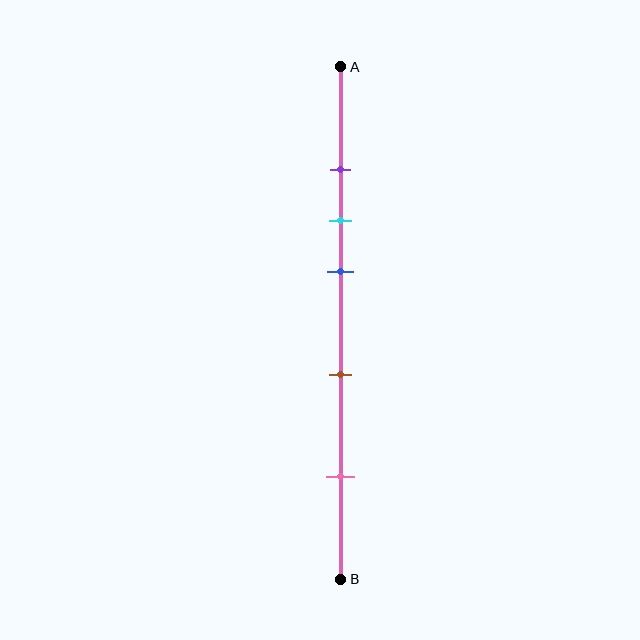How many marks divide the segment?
There are 5 marks dividing the segment.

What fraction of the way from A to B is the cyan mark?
The cyan mark is approximately 30% (0.3) of the way from A to B.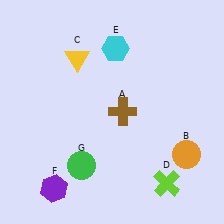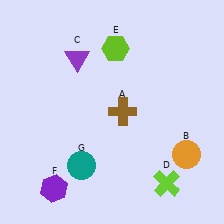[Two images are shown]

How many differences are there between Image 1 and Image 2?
There are 3 differences between the two images.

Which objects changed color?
C changed from yellow to purple. E changed from cyan to lime. G changed from green to teal.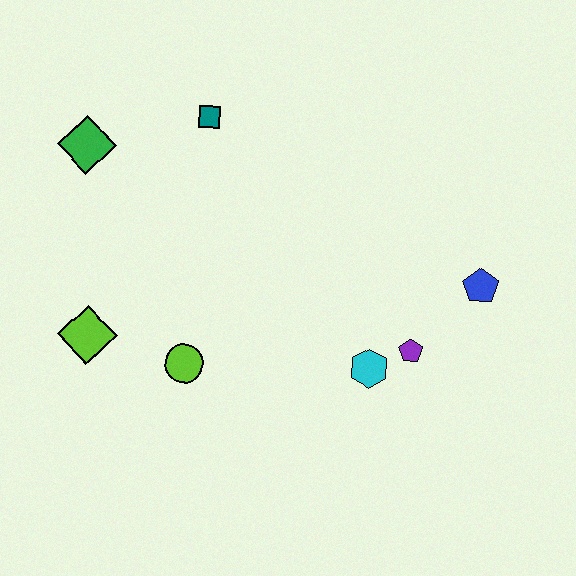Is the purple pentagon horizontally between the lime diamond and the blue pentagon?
Yes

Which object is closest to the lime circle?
The lime diamond is closest to the lime circle.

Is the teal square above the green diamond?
Yes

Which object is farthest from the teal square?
The blue pentagon is farthest from the teal square.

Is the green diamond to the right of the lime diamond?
No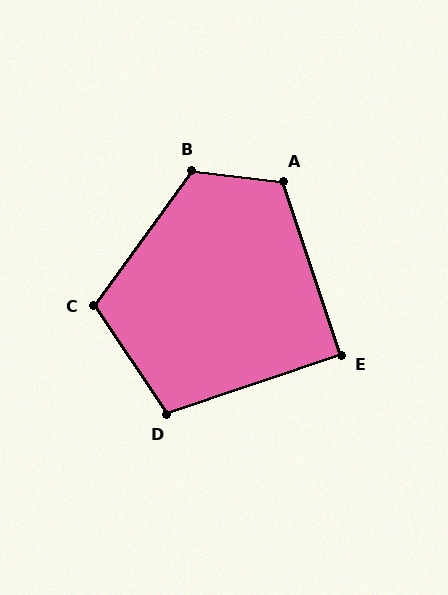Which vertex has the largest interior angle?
B, at approximately 120 degrees.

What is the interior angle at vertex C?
Approximately 110 degrees (obtuse).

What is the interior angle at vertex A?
Approximately 115 degrees (obtuse).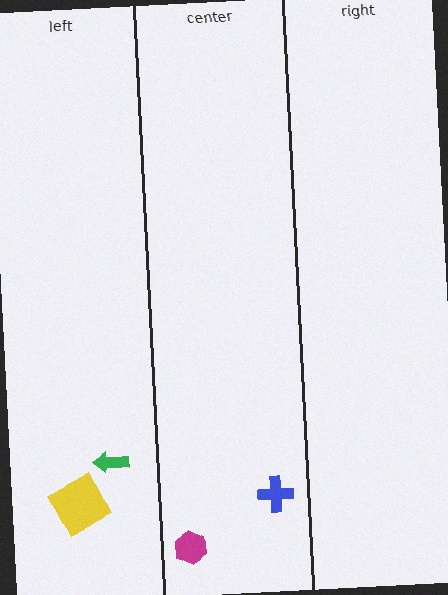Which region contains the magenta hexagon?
The center region.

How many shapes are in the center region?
2.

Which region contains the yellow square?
The left region.